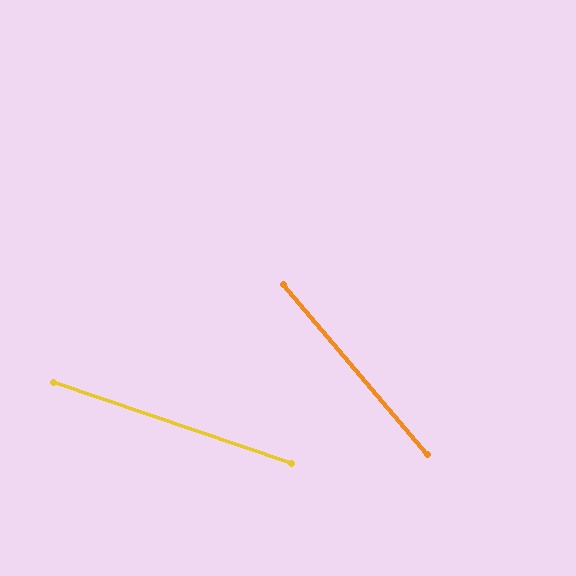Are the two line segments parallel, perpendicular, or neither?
Neither parallel nor perpendicular — they differ by about 31°.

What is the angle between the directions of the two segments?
Approximately 31 degrees.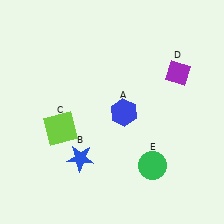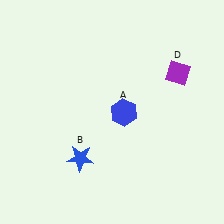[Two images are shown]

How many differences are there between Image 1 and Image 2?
There are 2 differences between the two images.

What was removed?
The green circle (E), the lime square (C) were removed in Image 2.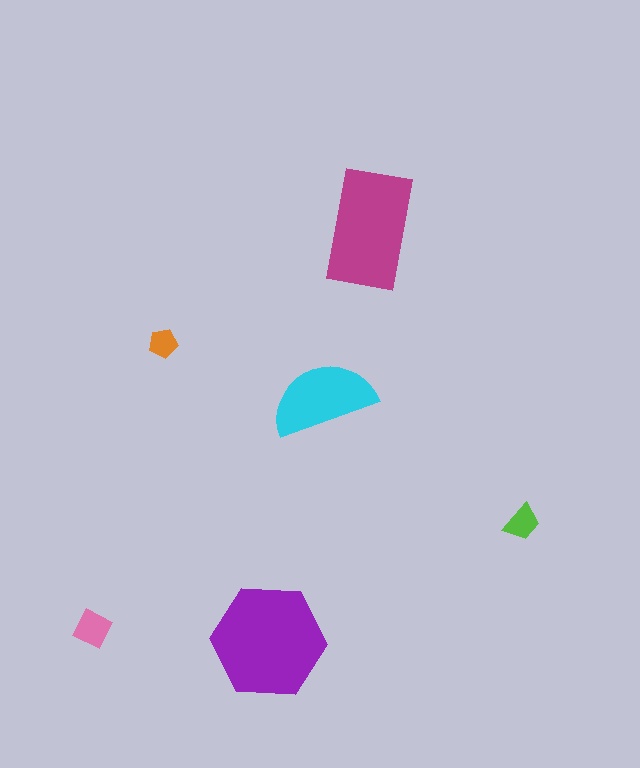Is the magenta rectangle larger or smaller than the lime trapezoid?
Larger.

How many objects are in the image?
There are 6 objects in the image.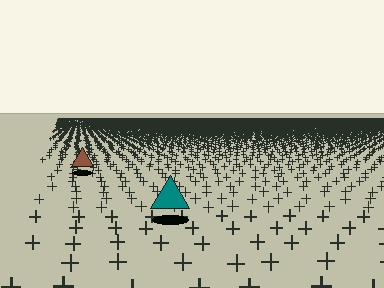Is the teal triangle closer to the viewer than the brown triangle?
Yes. The teal triangle is closer — you can tell from the texture gradient: the ground texture is coarser near it.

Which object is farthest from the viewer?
The brown triangle is farthest from the viewer. It appears smaller and the ground texture around it is denser.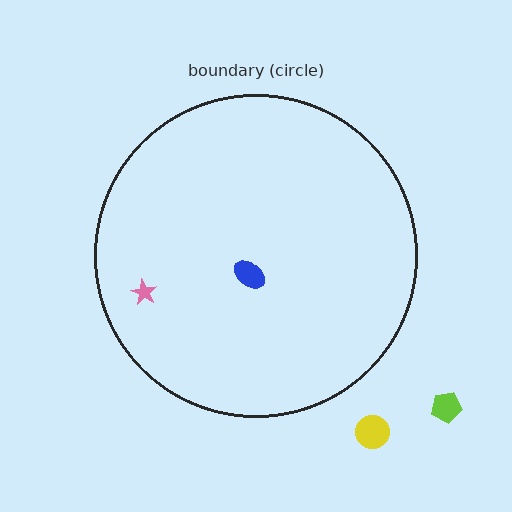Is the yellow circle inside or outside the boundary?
Outside.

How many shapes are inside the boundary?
2 inside, 2 outside.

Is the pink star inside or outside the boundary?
Inside.